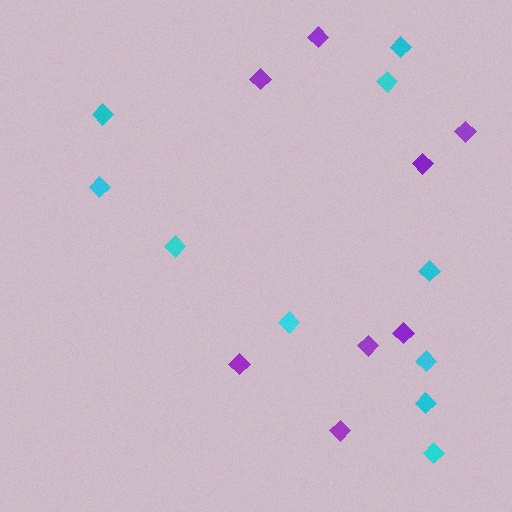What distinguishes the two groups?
There are 2 groups: one group of purple diamonds (8) and one group of cyan diamonds (10).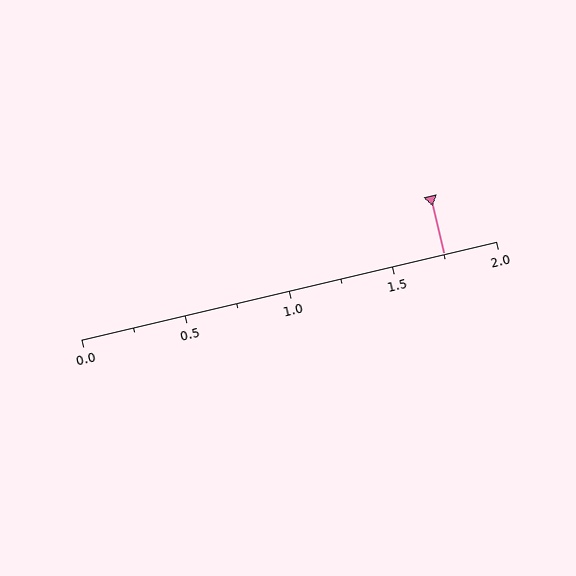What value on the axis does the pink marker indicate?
The marker indicates approximately 1.75.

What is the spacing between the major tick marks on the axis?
The major ticks are spaced 0.5 apart.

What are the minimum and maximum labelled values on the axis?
The axis runs from 0.0 to 2.0.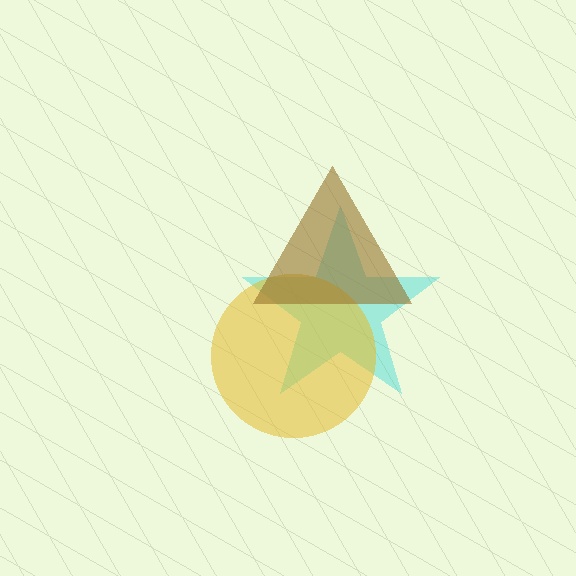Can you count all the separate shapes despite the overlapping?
Yes, there are 3 separate shapes.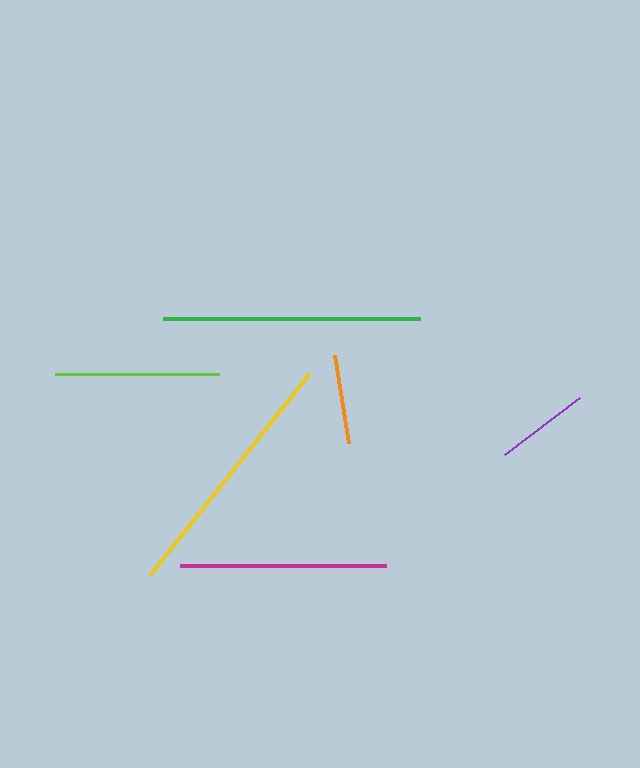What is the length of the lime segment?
The lime segment is approximately 164 pixels long.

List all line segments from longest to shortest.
From longest to shortest: yellow, green, magenta, lime, purple, orange.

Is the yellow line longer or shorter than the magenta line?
The yellow line is longer than the magenta line.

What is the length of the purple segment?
The purple segment is approximately 95 pixels long.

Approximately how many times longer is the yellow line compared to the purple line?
The yellow line is approximately 2.7 times the length of the purple line.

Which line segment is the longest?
The yellow line is the longest at approximately 259 pixels.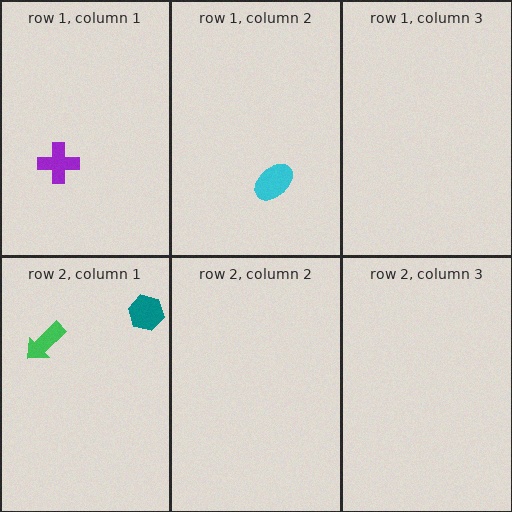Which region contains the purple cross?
The row 1, column 1 region.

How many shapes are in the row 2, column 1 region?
2.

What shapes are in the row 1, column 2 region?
The cyan ellipse.